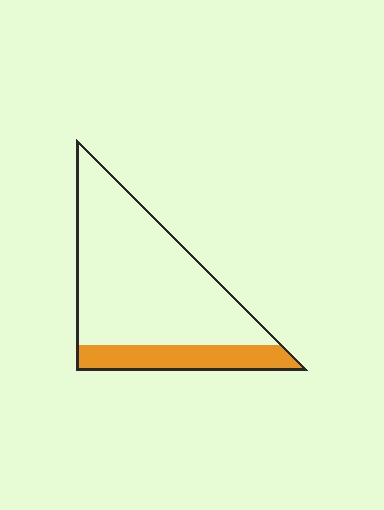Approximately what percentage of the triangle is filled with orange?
Approximately 20%.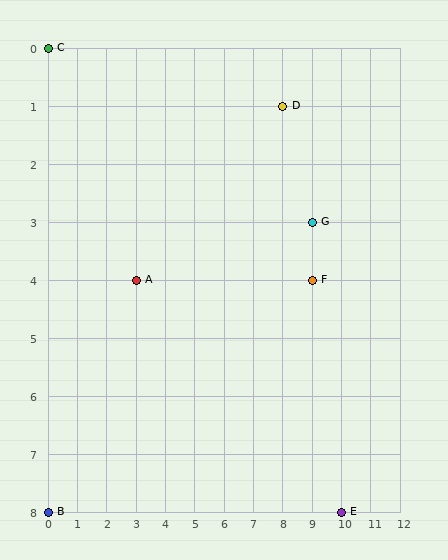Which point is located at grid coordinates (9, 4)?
Point F is at (9, 4).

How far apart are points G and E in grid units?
Points G and E are 1 column and 5 rows apart (about 5.1 grid units diagonally).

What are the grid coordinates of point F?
Point F is at grid coordinates (9, 4).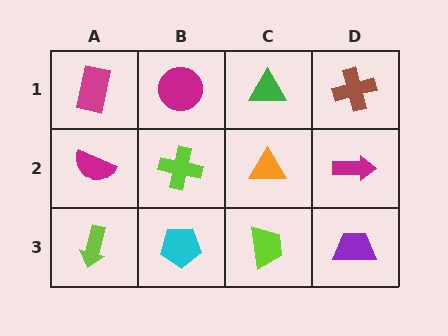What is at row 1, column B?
A magenta circle.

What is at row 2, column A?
A magenta semicircle.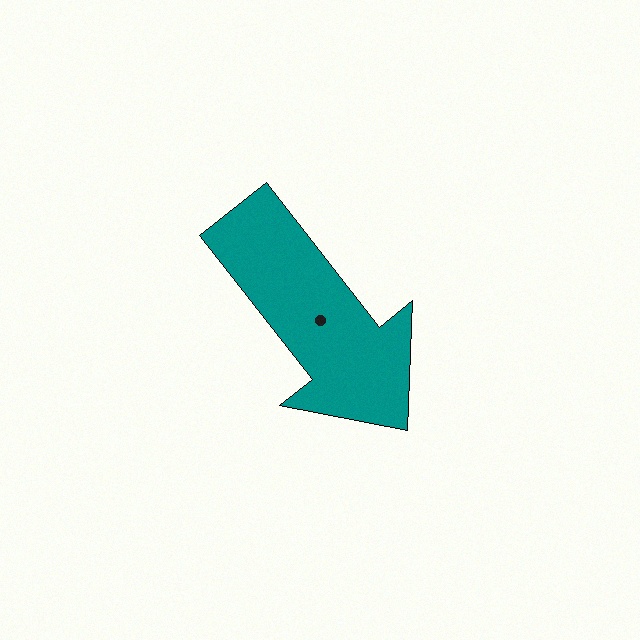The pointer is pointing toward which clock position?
Roughly 5 o'clock.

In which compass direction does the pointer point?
Southeast.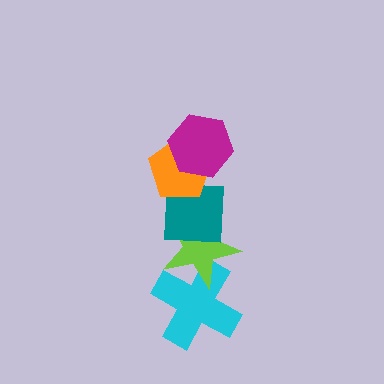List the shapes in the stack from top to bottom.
From top to bottom: the magenta hexagon, the orange pentagon, the teal square, the lime star, the cyan cross.